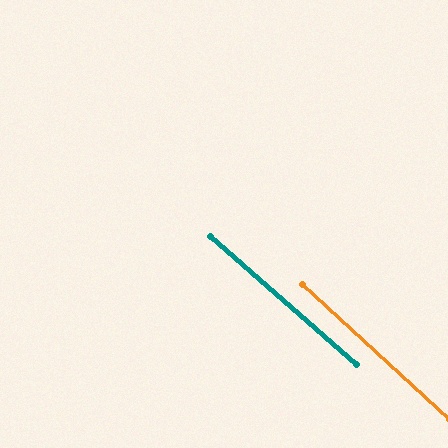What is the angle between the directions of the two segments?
Approximately 1 degree.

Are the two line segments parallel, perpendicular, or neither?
Parallel — their directions differ by only 1.1°.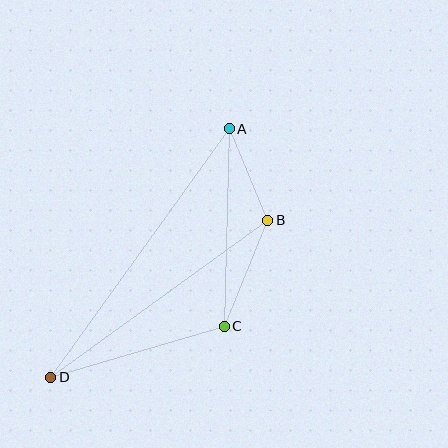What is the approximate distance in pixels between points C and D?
The distance between C and D is approximately 181 pixels.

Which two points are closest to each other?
Points A and B are closest to each other.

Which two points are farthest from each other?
Points A and D are farthest from each other.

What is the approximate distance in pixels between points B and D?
The distance between B and D is approximately 267 pixels.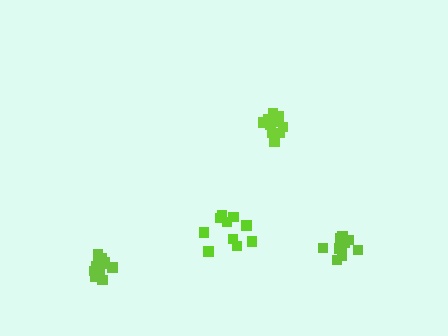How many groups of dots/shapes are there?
There are 4 groups.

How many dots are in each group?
Group 1: 11 dots, Group 2: 11 dots, Group 3: 12 dots, Group 4: 10 dots (44 total).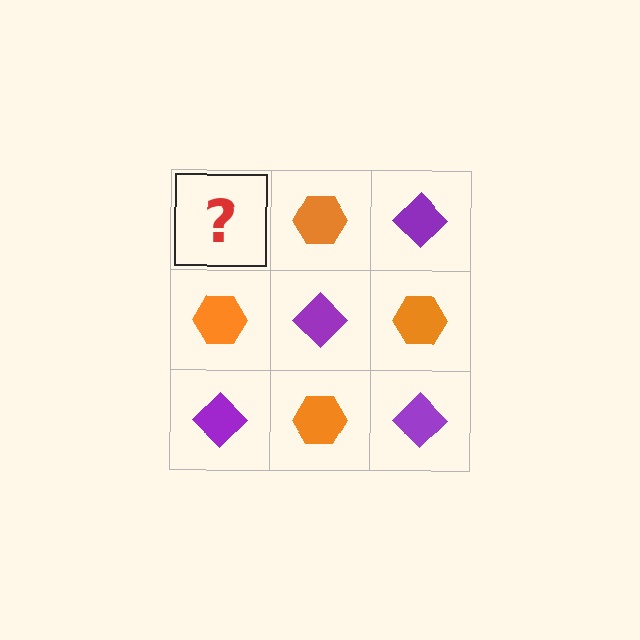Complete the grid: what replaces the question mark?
The question mark should be replaced with a purple diamond.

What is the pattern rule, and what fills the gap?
The rule is that it alternates purple diamond and orange hexagon in a checkerboard pattern. The gap should be filled with a purple diamond.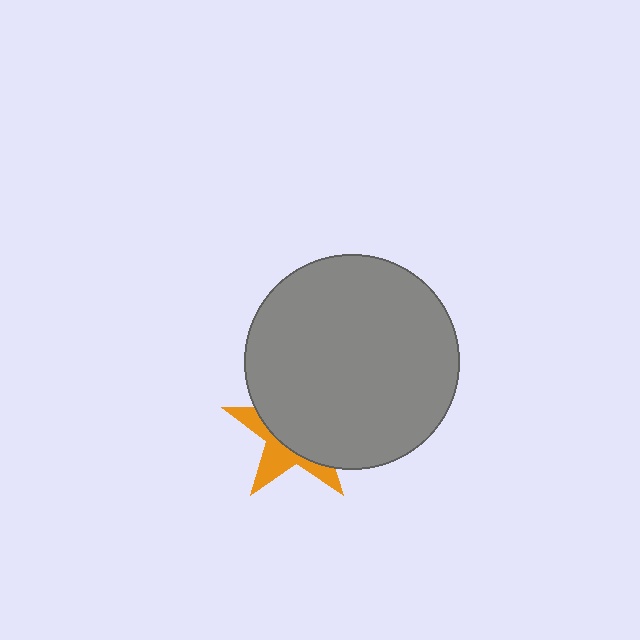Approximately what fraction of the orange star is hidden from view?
Roughly 65% of the orange star is hidden behind the gray circle.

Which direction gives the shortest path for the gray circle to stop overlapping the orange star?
Moving toward the upper-right gives the shortest separation.